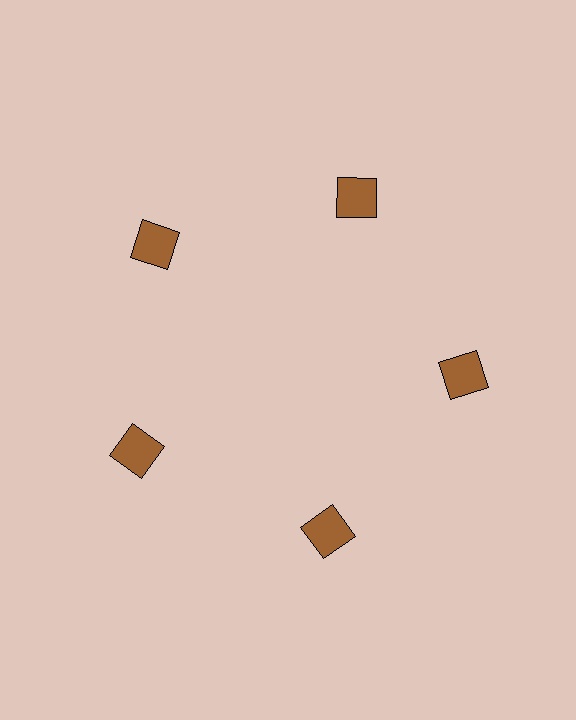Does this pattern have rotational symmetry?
Yes, this pattern has 5-fold rotational symmetry. It looks the same after rotating 72 degrees around the center.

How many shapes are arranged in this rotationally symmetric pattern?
There are 5 shapes, arranged in 5 groups of 1.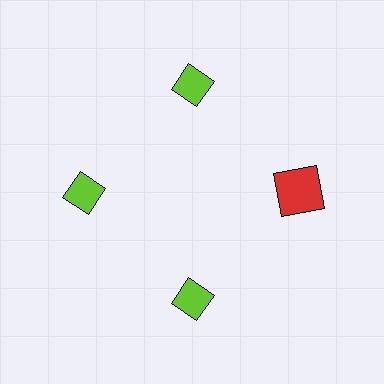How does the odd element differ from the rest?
It differs in both color (red instead of lime) and shape (square instead of diamond).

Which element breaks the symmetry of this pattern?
The red square at roughly the 3 o'clock position breaks the symmetry. All other shapes are lime diamonds.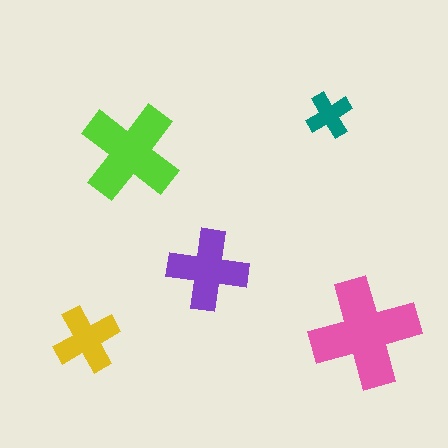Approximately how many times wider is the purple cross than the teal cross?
About 1.5 times wider.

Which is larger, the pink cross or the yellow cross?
The pink one.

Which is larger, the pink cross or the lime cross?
The pink one.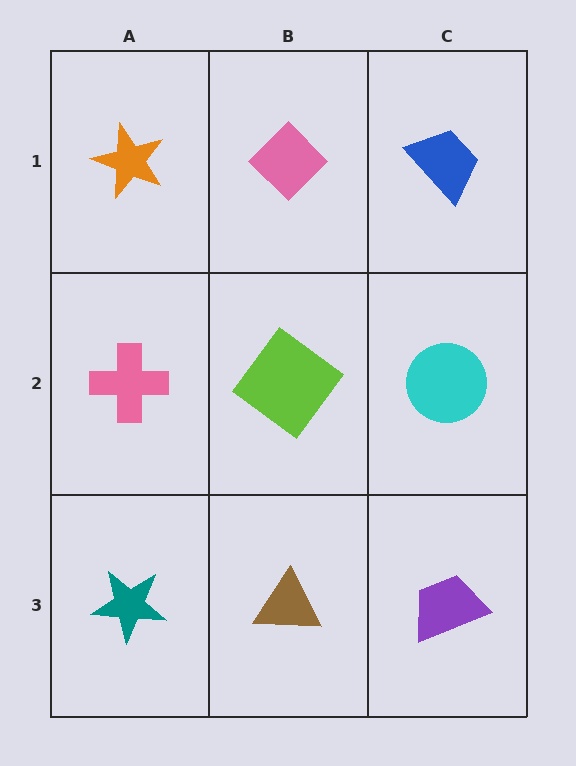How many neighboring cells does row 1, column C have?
2.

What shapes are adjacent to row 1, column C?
A cyan circle (row 2, column C), a pink diamond (row 1, column B).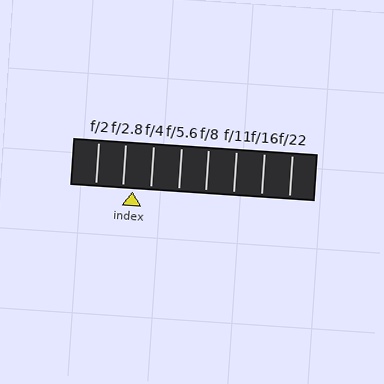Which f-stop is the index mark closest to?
The index mark is closest to f/2.8.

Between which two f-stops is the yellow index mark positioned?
The index mark is between f/2.8 and f/4.